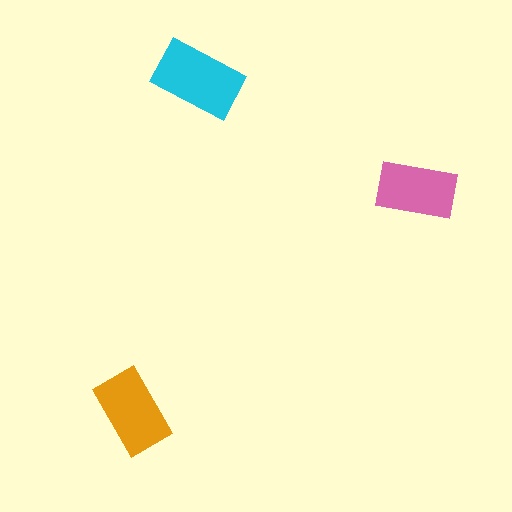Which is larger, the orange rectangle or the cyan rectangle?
The cyan one.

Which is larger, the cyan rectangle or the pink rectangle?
The cyan one.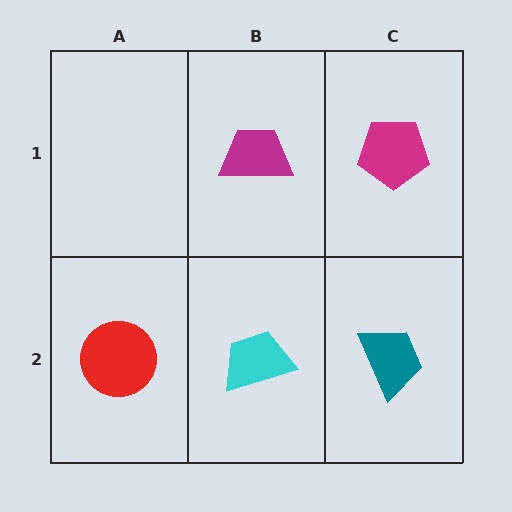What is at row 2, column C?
A teal trapezoid.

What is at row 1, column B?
A magenta trapezoid.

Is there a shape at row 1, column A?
No, that cell is empty.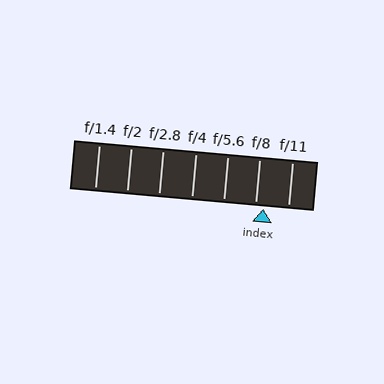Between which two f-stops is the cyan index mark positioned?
The index mark is between f/8 and f/11.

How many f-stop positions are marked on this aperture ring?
There are 7 f-stop positions marked.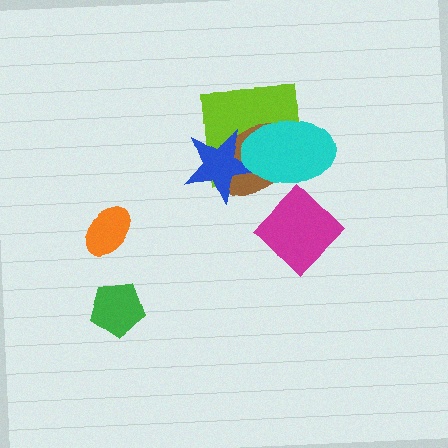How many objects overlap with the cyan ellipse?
4 objects overlap with the cyan ellipse.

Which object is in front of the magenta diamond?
The cyan ellipse is in front of the magenta diamond.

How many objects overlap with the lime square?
3 objects overlap with the lime square.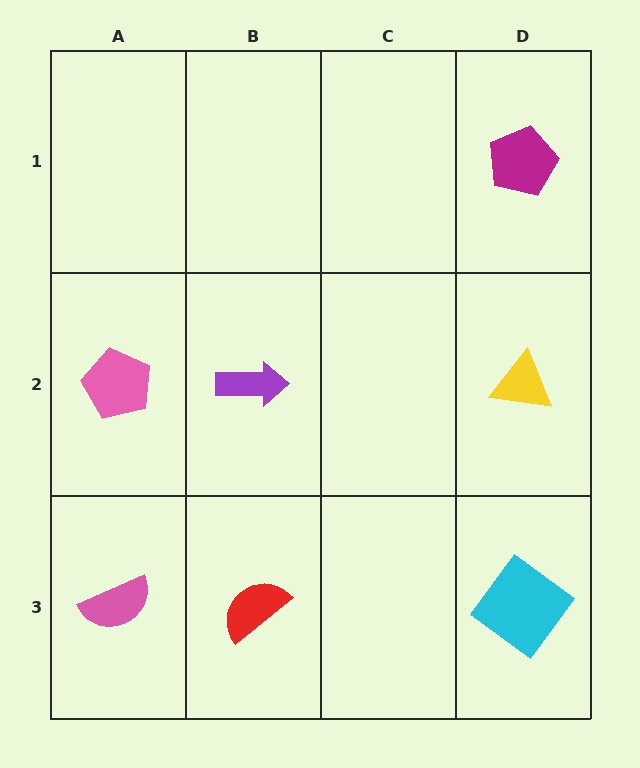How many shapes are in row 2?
3 shapes.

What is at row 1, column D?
A magenta pentagon.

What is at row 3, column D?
A cyan diamond.